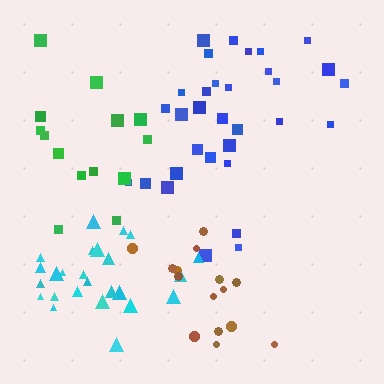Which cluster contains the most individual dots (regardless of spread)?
Blue (32).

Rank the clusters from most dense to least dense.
brown, cyan, blue, green.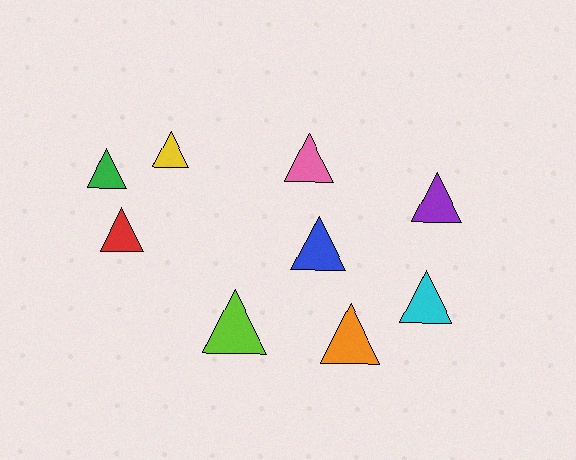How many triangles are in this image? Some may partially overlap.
There are 9 triangles.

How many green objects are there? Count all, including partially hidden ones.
There is 1 green object.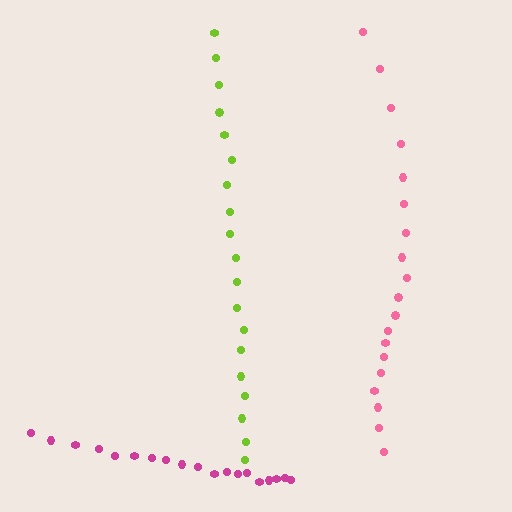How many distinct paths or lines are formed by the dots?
There are 3 distinct paths.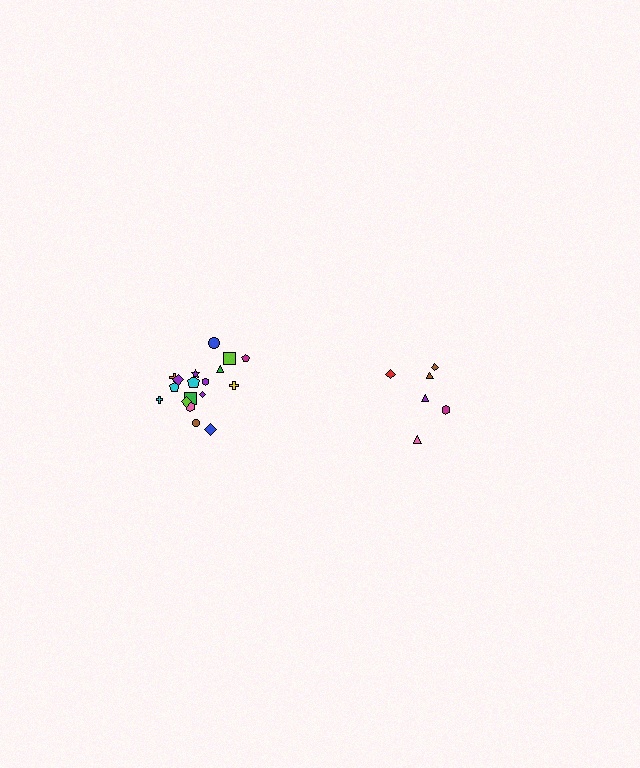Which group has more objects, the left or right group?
The left group.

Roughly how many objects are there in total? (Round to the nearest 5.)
Roughly 25 objects in total.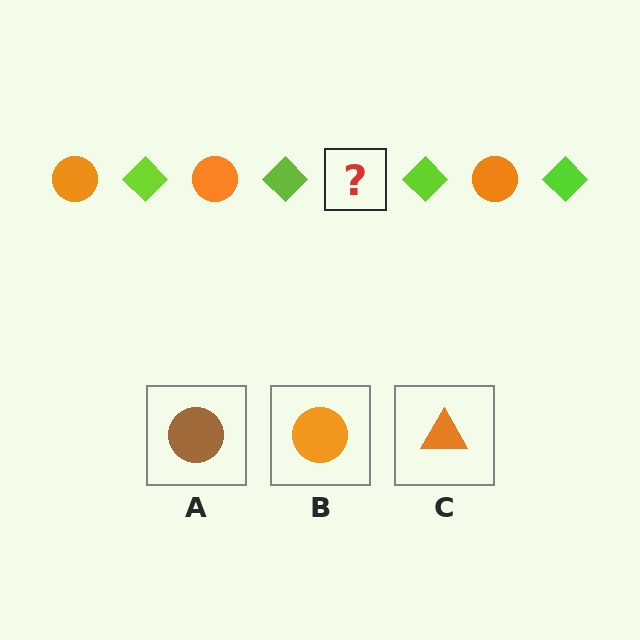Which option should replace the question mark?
Option B.